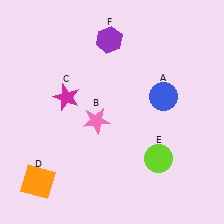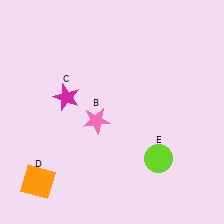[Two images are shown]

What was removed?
The purple hexagon (F), the blue circle (A) were removed in Image 2.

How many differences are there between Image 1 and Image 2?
There are 2 differences between the two images.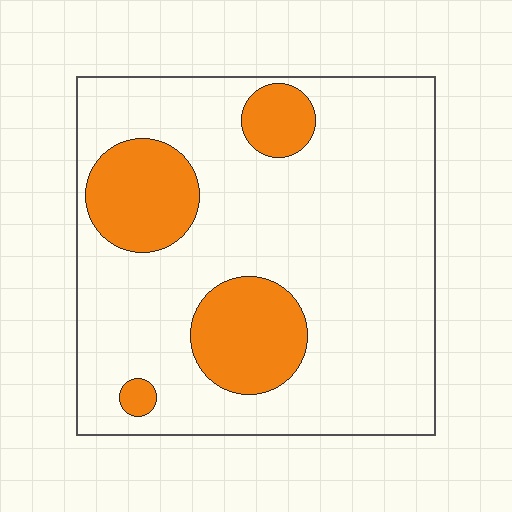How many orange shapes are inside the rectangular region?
4.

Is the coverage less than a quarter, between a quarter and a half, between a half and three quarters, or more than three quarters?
Less than a quarter.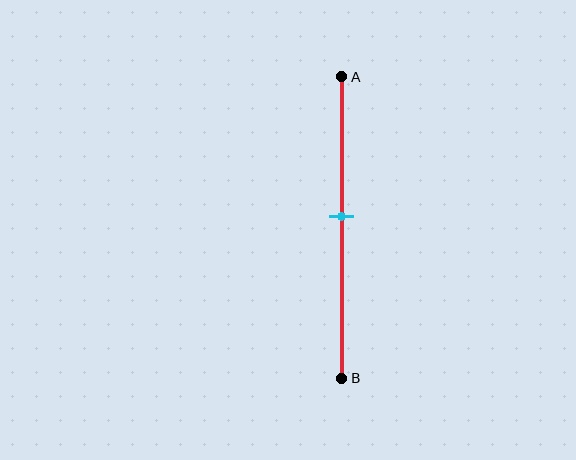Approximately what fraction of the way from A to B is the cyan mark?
The cyan mark is approximately 45% of the way from A to B.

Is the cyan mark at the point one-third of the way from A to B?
No, the mark is at about 45% from A, not at the 33% one-third point.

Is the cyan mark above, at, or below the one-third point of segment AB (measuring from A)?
The cyan mark is below the one-third point of segment AB.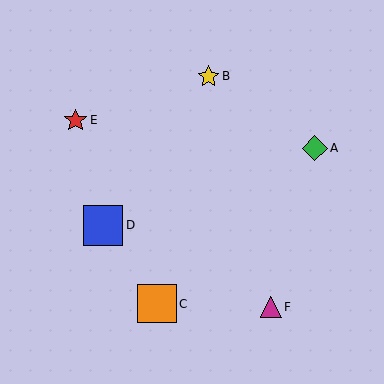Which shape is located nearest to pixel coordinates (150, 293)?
The orange square (labeled C) at (157, 304) is nearest to that location.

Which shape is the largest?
The blue square (labeled D) is the largest.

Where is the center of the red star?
The center of the red star is at (76, 120).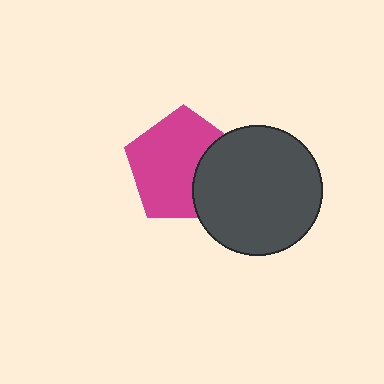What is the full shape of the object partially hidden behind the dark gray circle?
The partially hidden object is a magenta pentagon.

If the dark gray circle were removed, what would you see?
You would see the complete magenta pentagon.